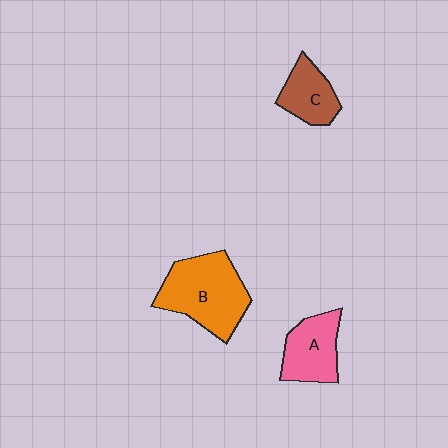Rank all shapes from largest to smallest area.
From largest to smallest: B (orange), A (pink), C (brown).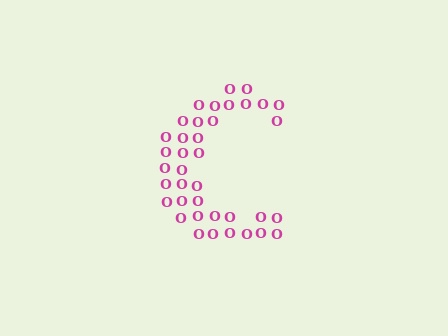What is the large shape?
The large shape is the letter C.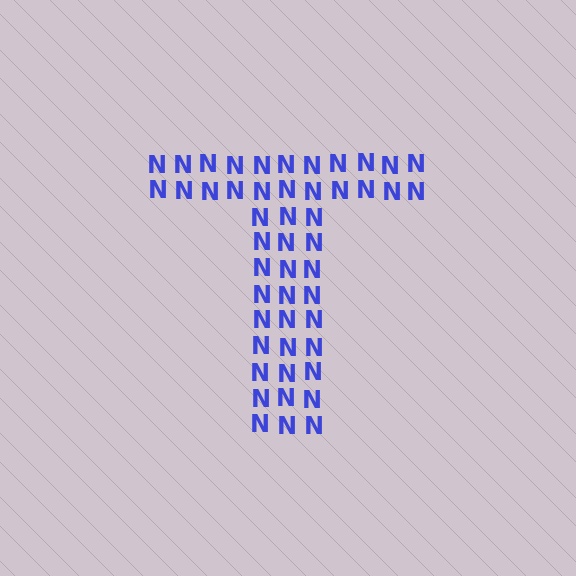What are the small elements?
The small elements are letter N's.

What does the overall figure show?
The overall figure shows the letter T.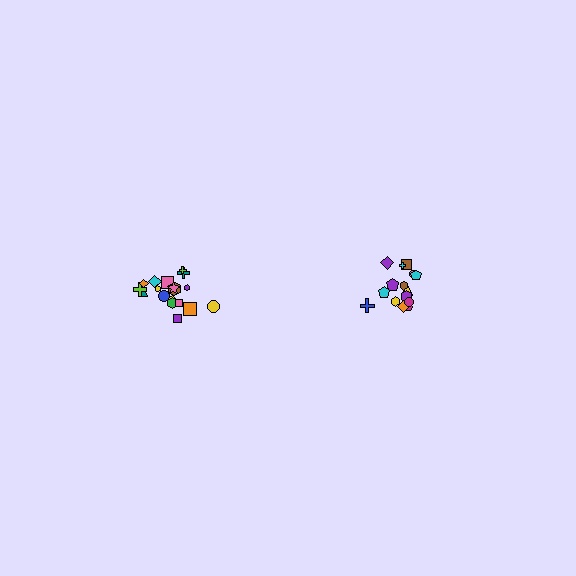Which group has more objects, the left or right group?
The left group.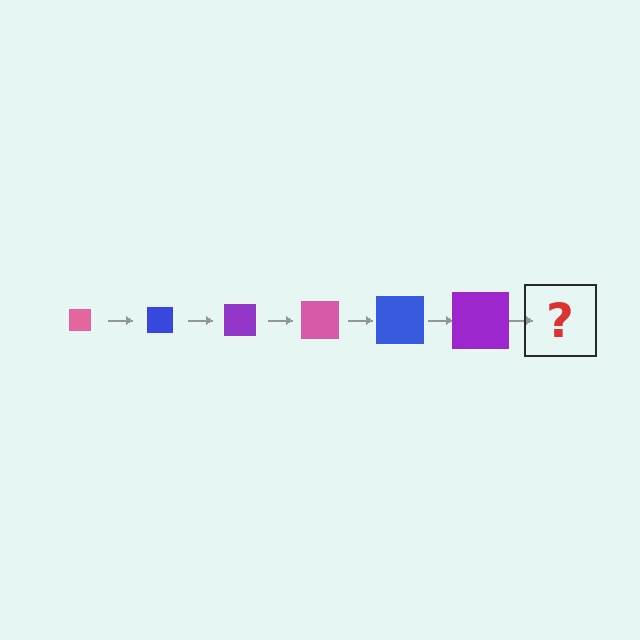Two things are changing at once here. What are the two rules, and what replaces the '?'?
The two rules are that the square grows larger each step and the color cycles through pink, blue, and purple. The '?' should be a pink square, larger than the previous one.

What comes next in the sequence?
The next element should be a pink square, larger than the previous one.